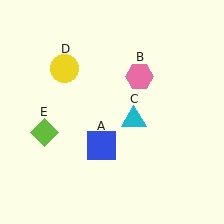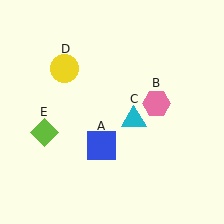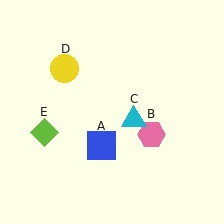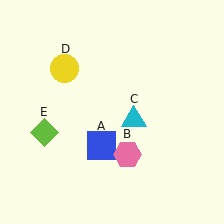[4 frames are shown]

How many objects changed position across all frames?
1 object changed position: pink hexagon (object B).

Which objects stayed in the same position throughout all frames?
Blue square (object A) and cyan triangle (object C) and yellow circle (object D) and lime diamond (object E) remained stationary.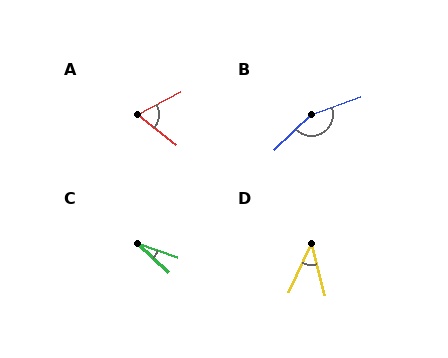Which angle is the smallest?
C, at approximately 24 degrees.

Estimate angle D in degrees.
Approximately 40 degrees.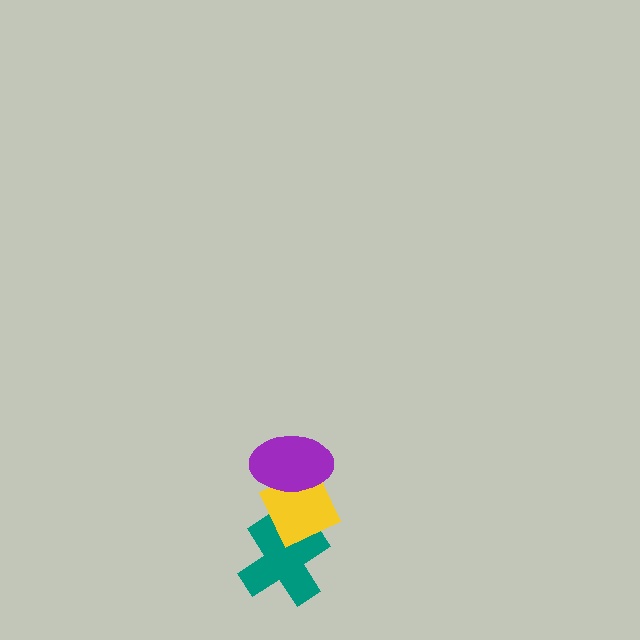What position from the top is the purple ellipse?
The purple ellipse is 1st from the top.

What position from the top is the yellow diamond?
The yellow diamond is 2nd from the top.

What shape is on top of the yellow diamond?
The purple ellipse is on top of the yellow diamond.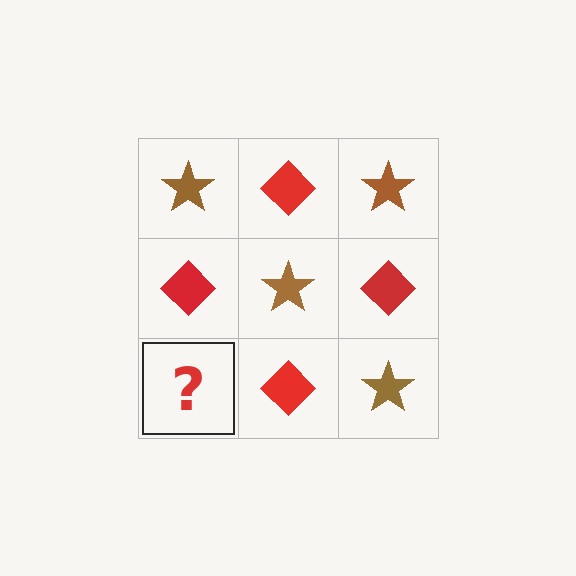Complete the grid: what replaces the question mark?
The question mark should be replaced with a brown star.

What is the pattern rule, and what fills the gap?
The rule is that it alternates brown star and red diamond in a checkerboard pattern. The gap should be filled with a brown star.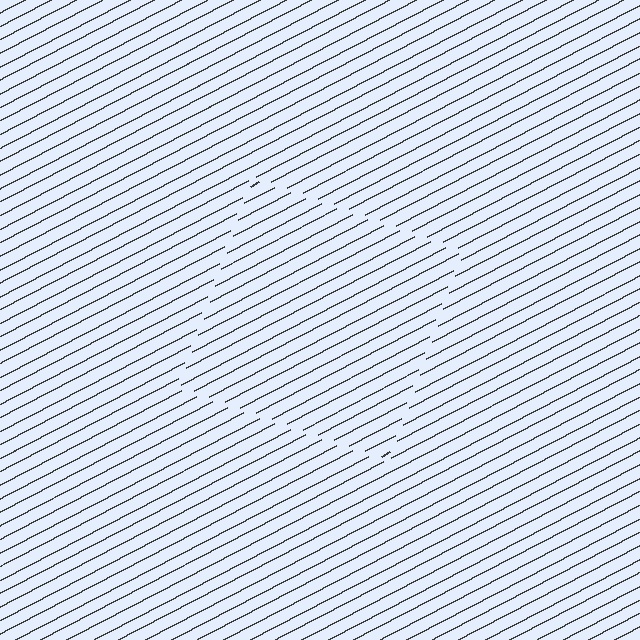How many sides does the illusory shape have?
4 sides — the line-ends trace a square.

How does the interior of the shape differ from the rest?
The interior of the shape contains the same grating, shifted by half a period — the contour is defined by the phase discontinuity where line-ends from the inner and outer gratings abut.